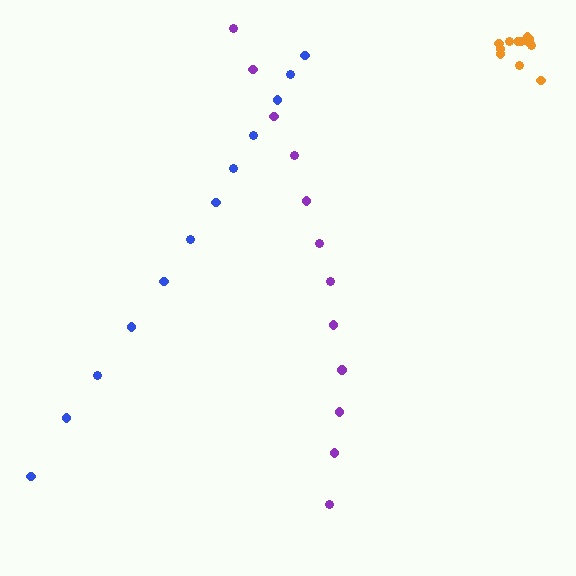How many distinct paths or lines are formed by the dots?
There are 3 distinct paths.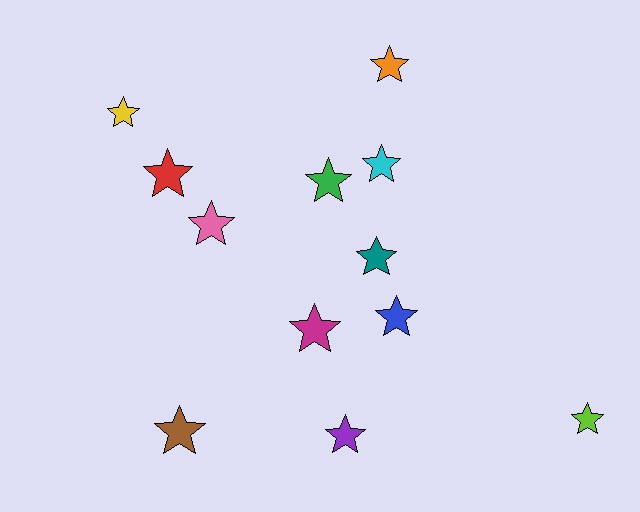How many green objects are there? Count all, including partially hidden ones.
There is 1 green object.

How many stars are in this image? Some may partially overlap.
There are 12 stars.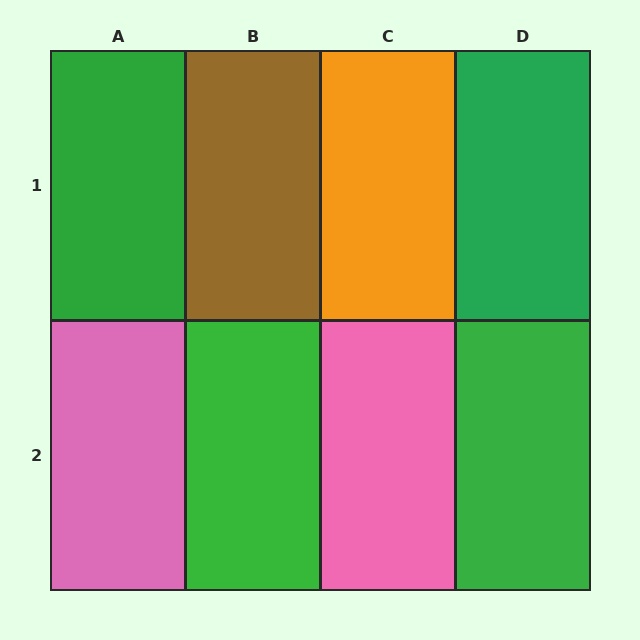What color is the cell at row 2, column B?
Green.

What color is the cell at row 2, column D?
Green.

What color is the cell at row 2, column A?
Pink.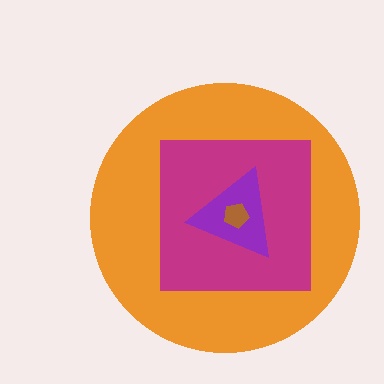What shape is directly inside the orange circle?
The magenta square.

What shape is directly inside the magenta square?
The purple triangle.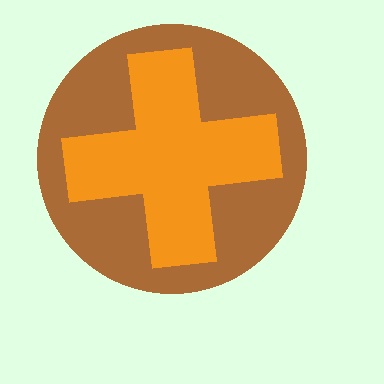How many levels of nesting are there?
2.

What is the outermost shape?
The brown circle.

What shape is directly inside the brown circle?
The orange cross.